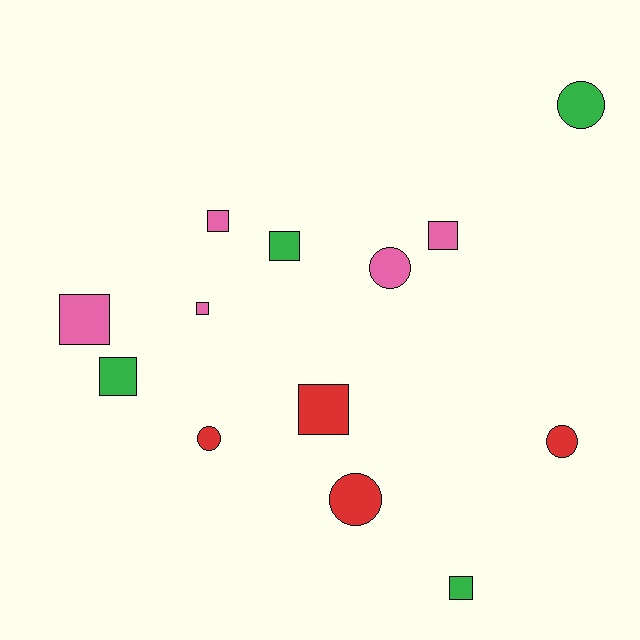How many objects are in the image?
There are 13 objects.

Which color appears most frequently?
Pink, with 5 objects.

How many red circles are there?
There are 3 red circles.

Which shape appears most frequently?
Square, with 8 objects.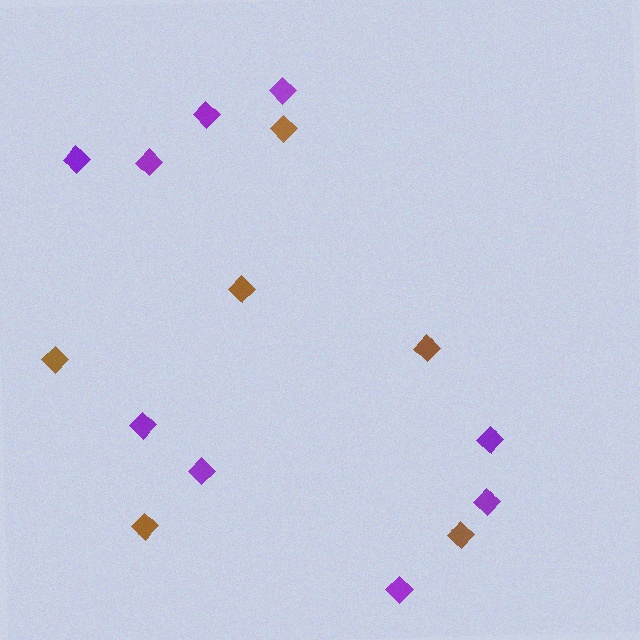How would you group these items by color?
There are 2 groups: one group of brown diamonds (6) and one group of purple diamonds (9).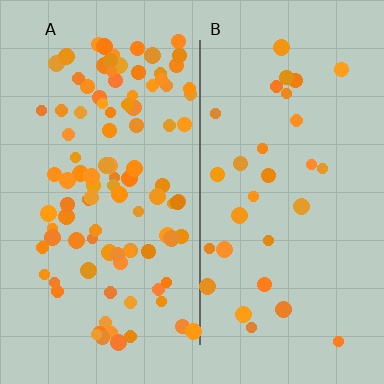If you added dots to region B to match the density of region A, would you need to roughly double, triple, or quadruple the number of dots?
Approximately triple.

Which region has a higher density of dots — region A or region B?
A (the left).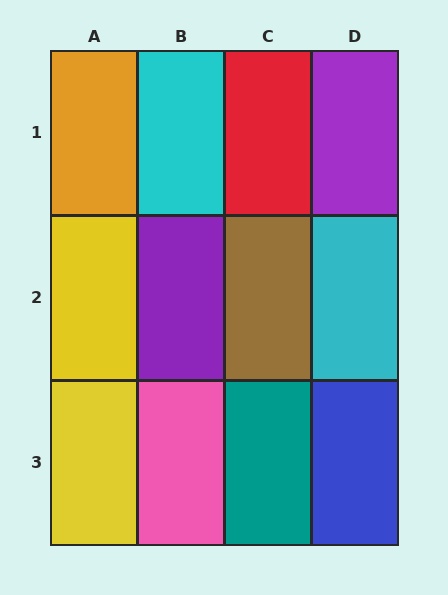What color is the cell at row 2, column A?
Yellow.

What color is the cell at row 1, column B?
Cyan.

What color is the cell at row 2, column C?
Brown.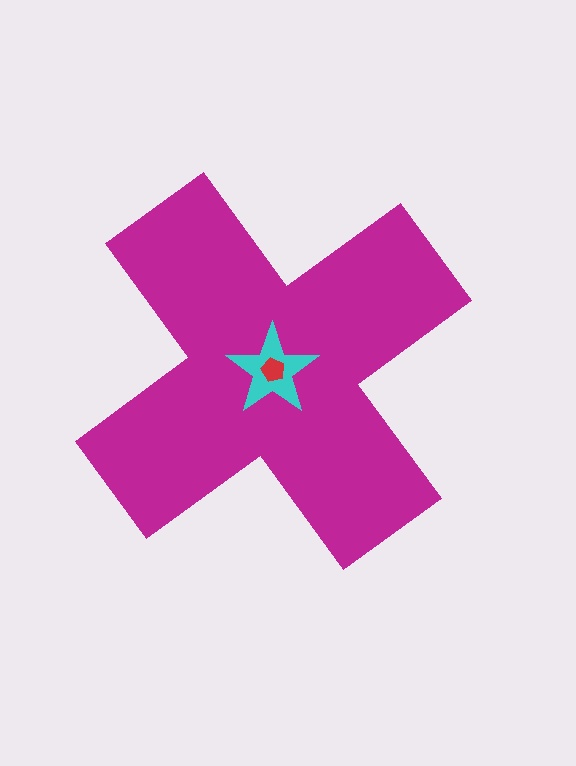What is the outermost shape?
The magenta cross.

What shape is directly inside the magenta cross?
The cyan star.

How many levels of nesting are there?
3.